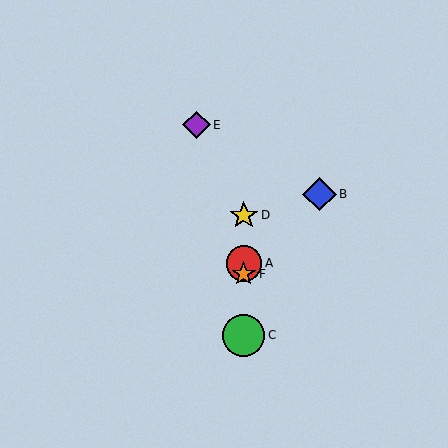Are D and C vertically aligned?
Yes, both are at x≈244.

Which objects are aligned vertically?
Objects A, C, D, F are aligned vertically.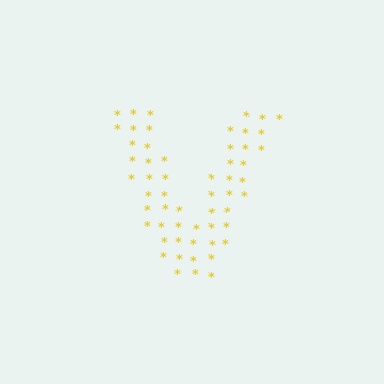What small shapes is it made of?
It is made of small asterisks.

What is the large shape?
The large shape is the letter V.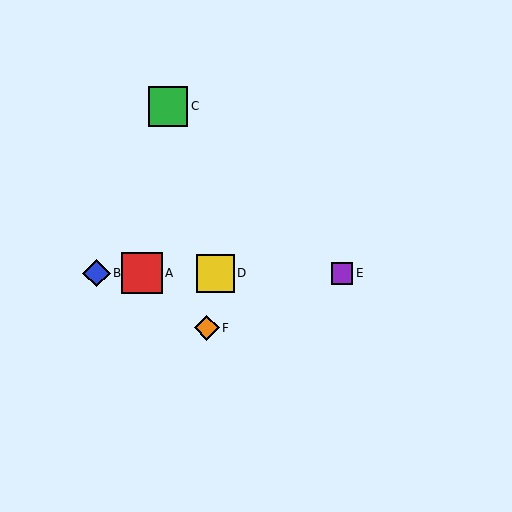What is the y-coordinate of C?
Object C is at y≈106.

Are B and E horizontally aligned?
Yes, both are at y≈273.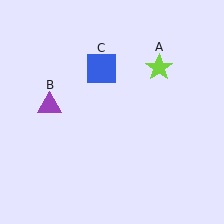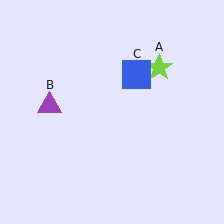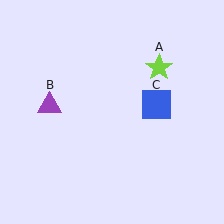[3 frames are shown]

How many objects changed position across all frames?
1 object changed position: blue square (object C).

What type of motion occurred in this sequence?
The blue square (object C) rotated clockwise around the center of the scene.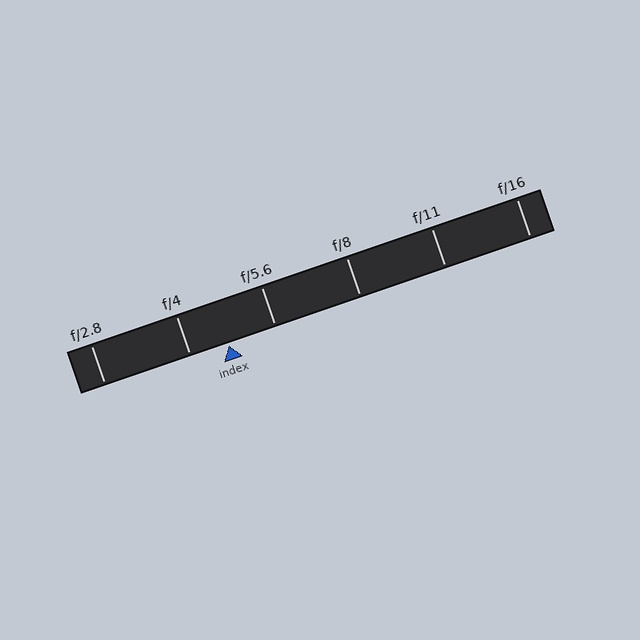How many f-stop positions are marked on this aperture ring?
There are 6 f-stop positions marked.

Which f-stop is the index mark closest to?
The index mark is closest to f/4.